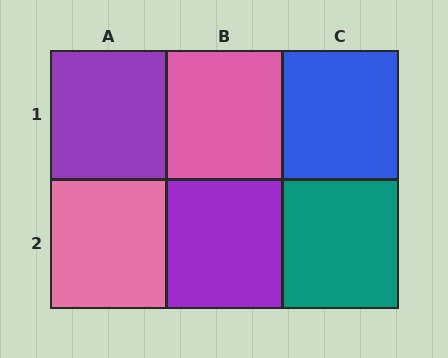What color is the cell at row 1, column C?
Blue.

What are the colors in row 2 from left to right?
Pink, purple, teal.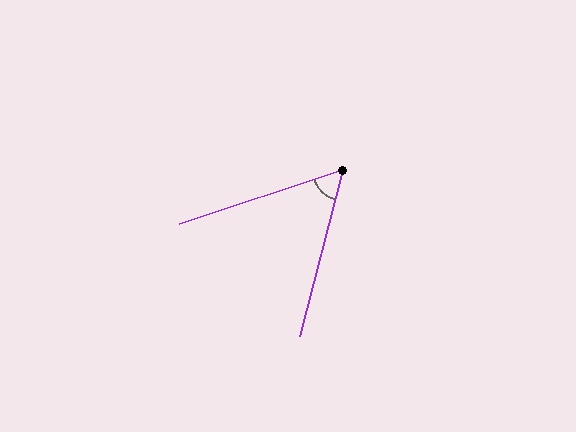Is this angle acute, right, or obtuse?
It is acute.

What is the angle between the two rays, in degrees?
Approximately 57 degrees.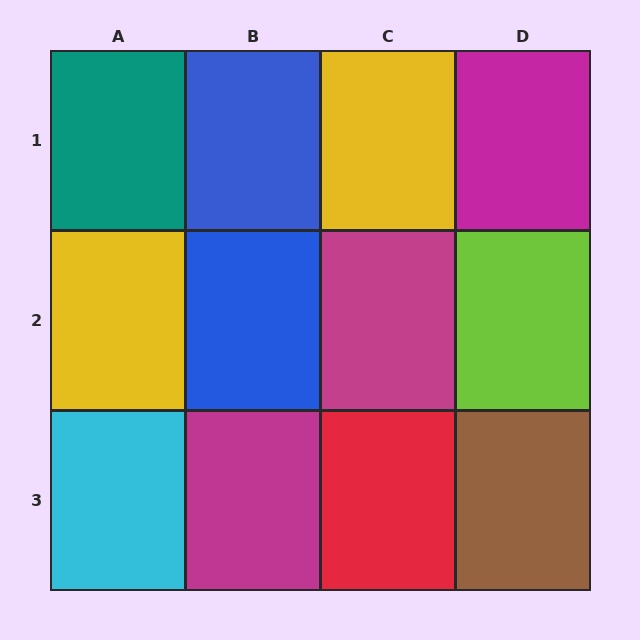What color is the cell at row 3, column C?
Red.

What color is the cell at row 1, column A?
Teal.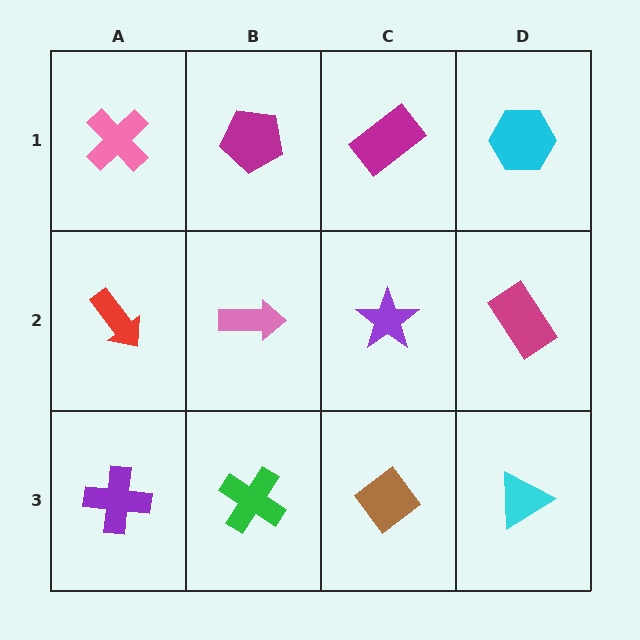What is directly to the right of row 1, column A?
A magenta pentagon.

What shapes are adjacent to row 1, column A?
A red arrow (row 2, column A), a magenta pentagon (row 1, column B).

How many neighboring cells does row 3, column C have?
3.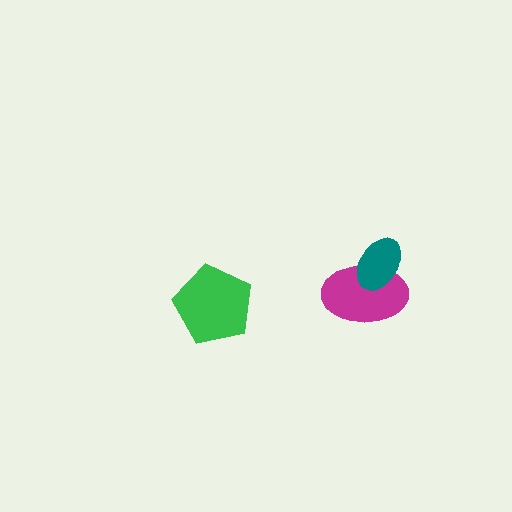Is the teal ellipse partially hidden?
No, no other shape covers it.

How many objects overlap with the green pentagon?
0 objects overlap with the green pentagon.